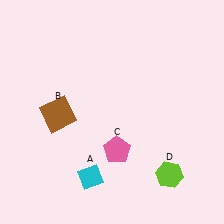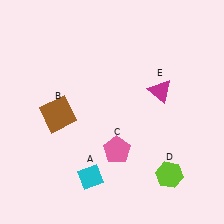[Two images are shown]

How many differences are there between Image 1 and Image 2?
There is 1 difference between the two images.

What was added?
A magenta triangle (E) was added in Image 2.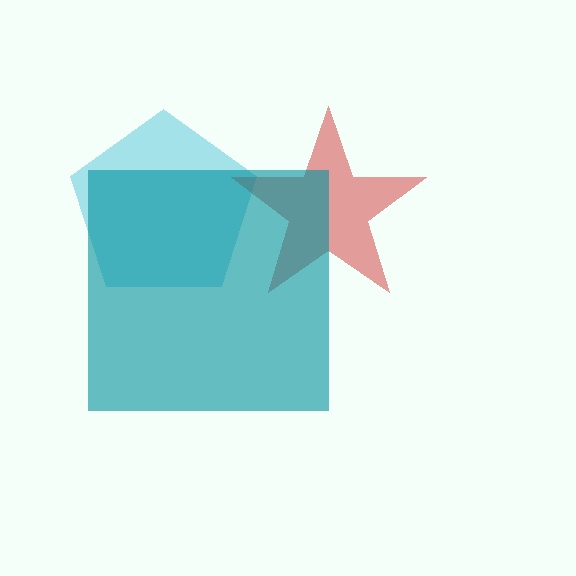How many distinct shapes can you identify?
There are 3 distinct shapes: a cyan pentagon, a red star, a teal square.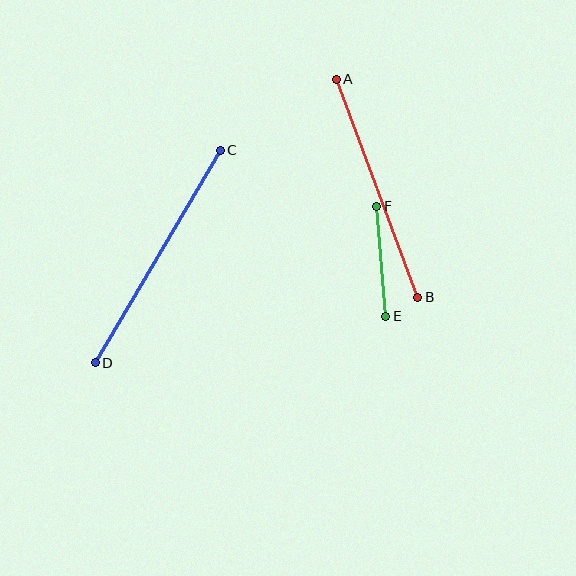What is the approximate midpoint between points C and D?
The midpoint is at approximately (158, 256) pixels.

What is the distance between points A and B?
The distance is approximately 233 pixels.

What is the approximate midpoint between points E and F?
The midpoint is at approximately (381, 261) pixels.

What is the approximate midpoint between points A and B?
The midpoint is at approximately (377, 188) pixels.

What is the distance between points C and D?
The distance is approximately 246 pixels.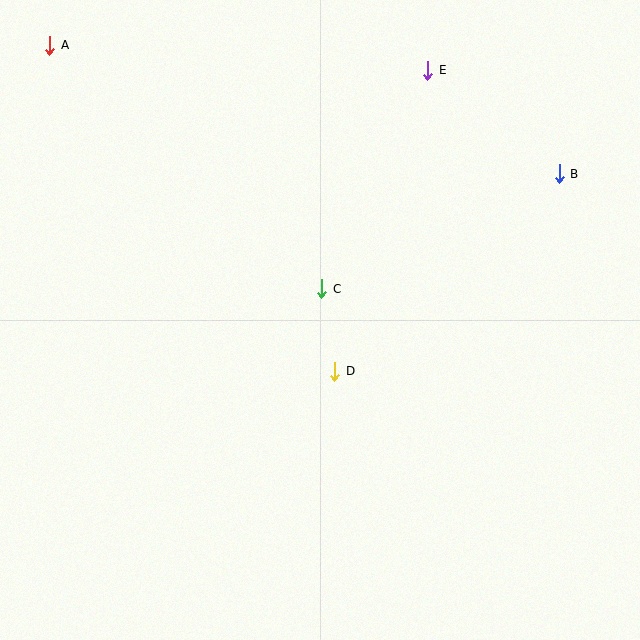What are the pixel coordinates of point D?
Point D is at (335, 371).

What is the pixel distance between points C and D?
The distance between C and D is 84 pixels.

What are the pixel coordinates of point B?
Point B is at (559, 174).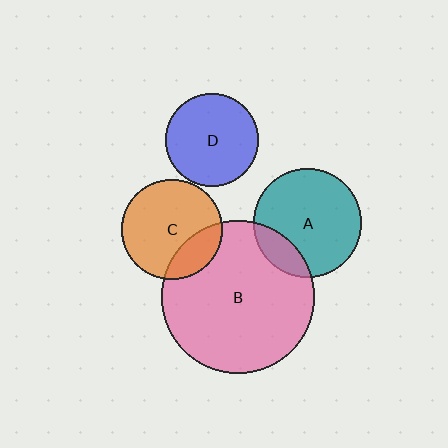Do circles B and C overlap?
Yes.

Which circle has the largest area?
Circle B (pink).